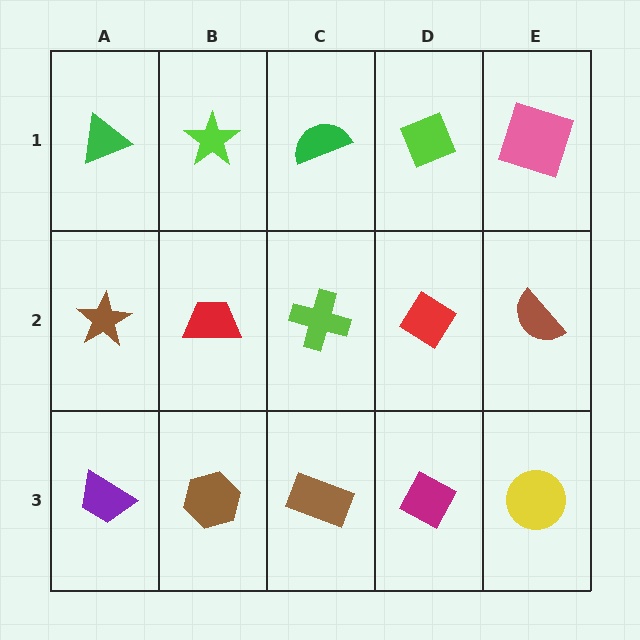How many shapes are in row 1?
5 shapes.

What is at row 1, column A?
A green triangle.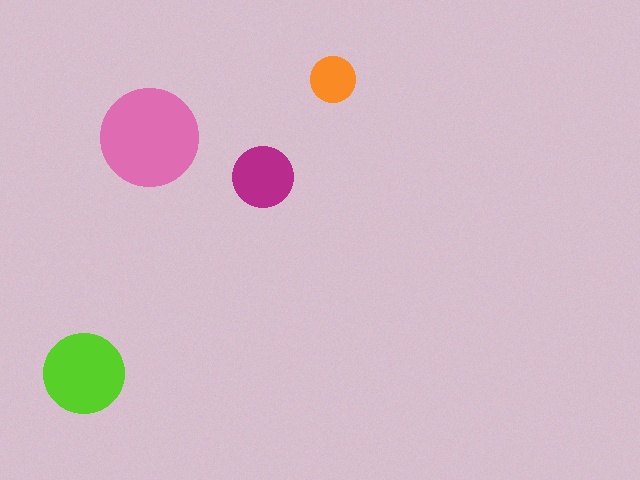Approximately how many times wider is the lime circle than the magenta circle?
About 1.5 times wider.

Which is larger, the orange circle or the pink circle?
The pink one.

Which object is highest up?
The orange circle is topmost.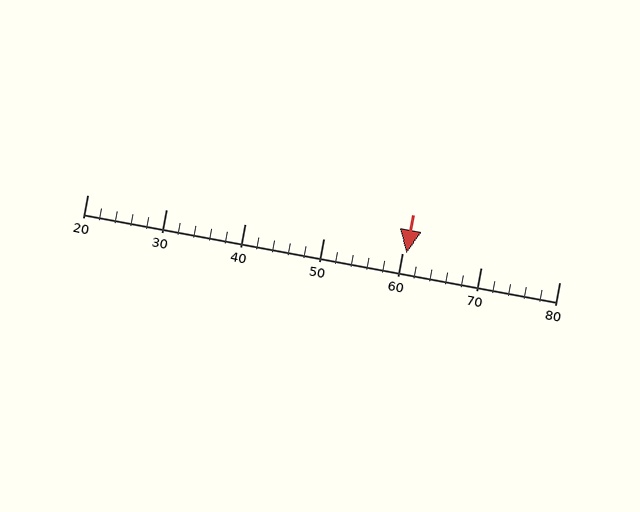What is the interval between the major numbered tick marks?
The major tick marks are spaced 10 units apart.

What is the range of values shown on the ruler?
The ruler shows values from 20 to 80.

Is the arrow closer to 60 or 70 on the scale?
The arrow is closer to 60.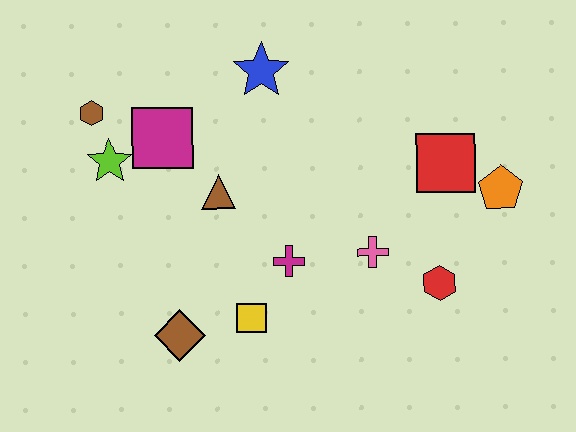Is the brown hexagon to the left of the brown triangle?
Yes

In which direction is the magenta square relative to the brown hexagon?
The magenta square is to the right of the brown hexagon.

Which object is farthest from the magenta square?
The orange pentagon is farthest from the magenta square.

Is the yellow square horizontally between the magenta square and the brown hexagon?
No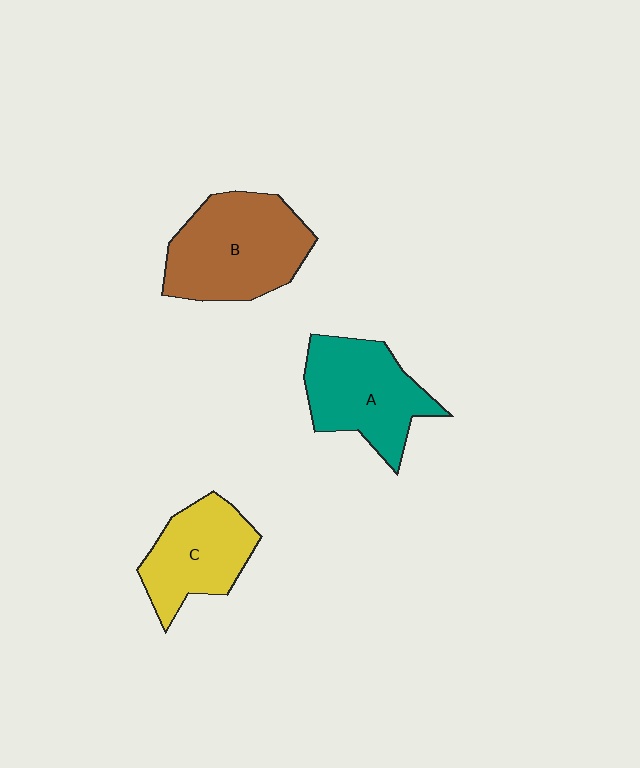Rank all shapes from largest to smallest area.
From largest to smallest: B (brown), A (teal), C (yellow).